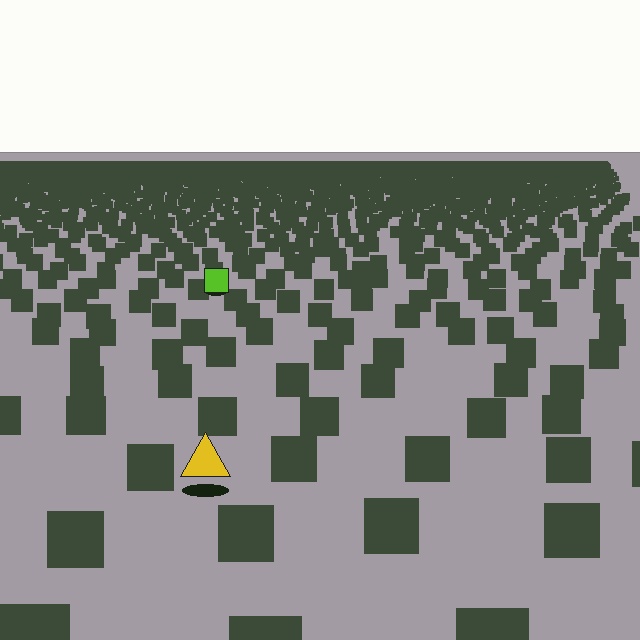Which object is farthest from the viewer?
The lime square is farthest from the viewer. It appears smaller and the ground texture around it is denser.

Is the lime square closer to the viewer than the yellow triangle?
No. The yellow triangle is closer — you can tell from the texture gradient: the ground texture is coarser near it.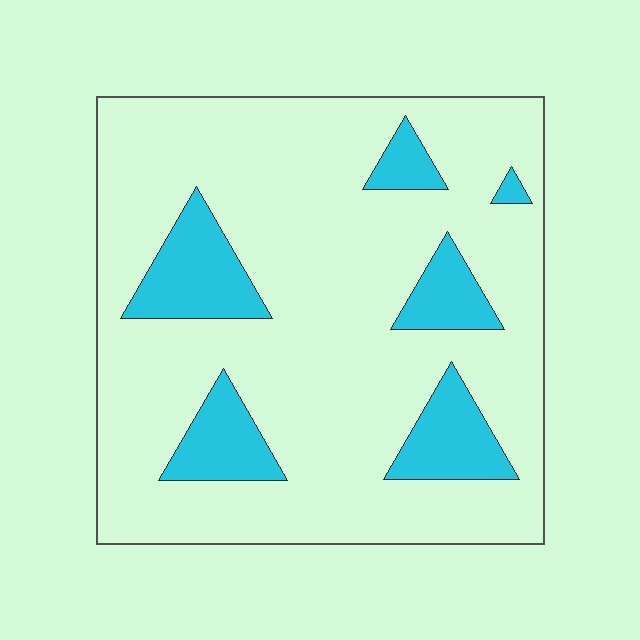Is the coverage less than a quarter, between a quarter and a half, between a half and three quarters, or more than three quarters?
Less than a quarter.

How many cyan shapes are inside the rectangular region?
6.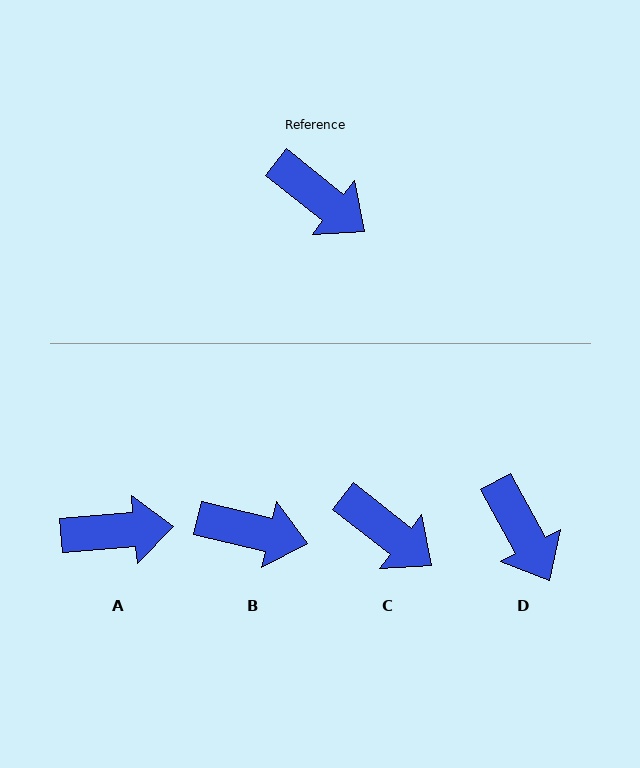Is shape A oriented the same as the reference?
No, it is off by about 43 degrees.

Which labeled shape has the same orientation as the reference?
C.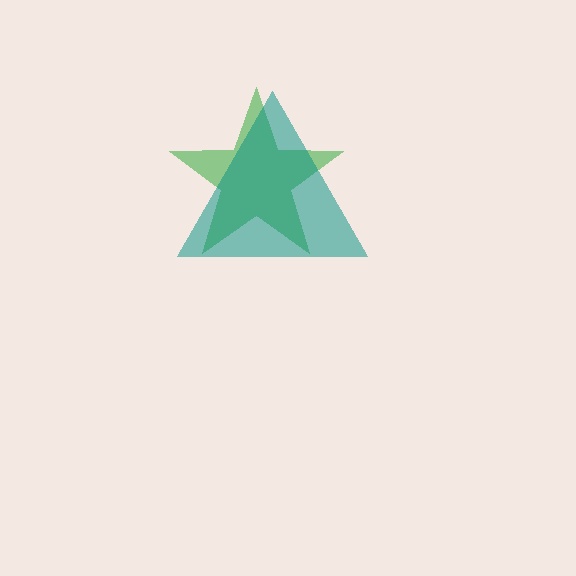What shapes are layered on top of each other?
The layered shapes are: a green star, a teal triangle.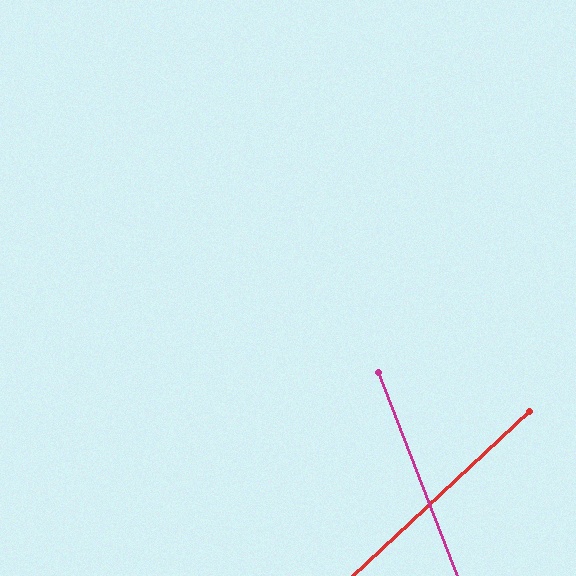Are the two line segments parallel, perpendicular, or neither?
Neither parallel nor perpendicular — they differ by about 68°.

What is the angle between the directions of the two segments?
Approximately 68 degrees.